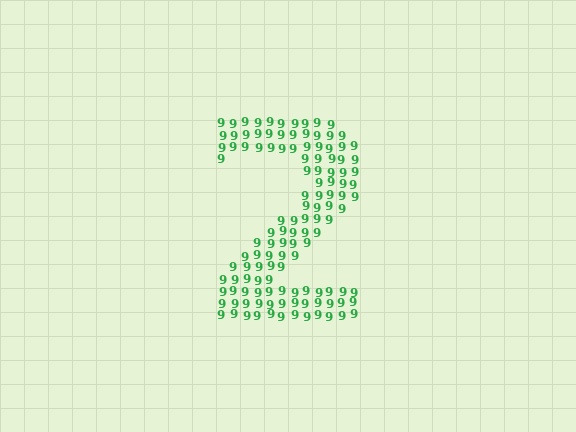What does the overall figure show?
The overall figure shows the digit 2.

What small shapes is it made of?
It is made of small digit 9's.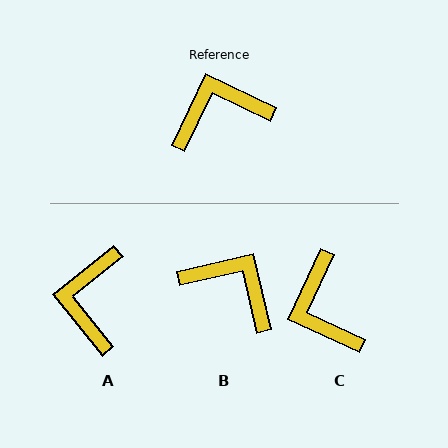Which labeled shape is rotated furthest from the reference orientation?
C, about 91 degrees away.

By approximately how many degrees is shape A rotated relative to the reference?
Approximately 65 degrees counter-clockwise.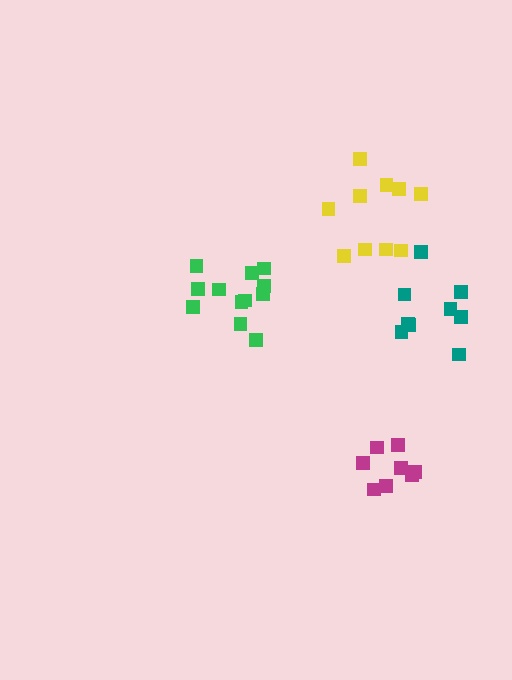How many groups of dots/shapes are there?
There are 4 groups.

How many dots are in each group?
Group 1: 10 dots, Group 2: 12 dots, Group 3: 9 dots, Group 4: 8 dots (39 total).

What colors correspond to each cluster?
The clusters are colored: yellow, green, teal, magenta.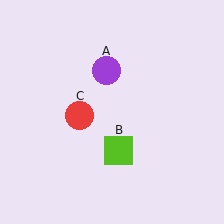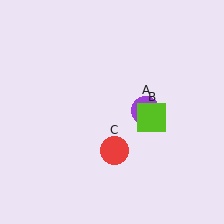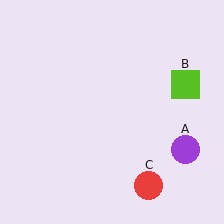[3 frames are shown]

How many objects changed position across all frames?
3 objects changed position: purple circle (object A), lime square (object B), red circle (object C).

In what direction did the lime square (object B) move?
The lime square (object B) moved up and to the right.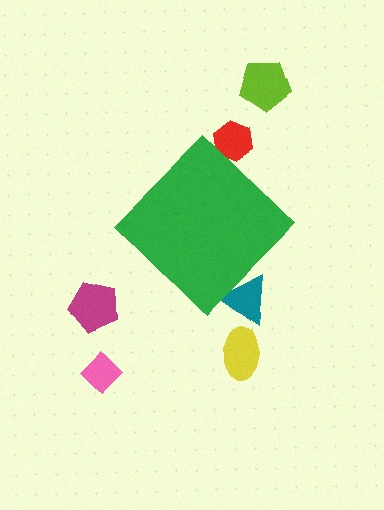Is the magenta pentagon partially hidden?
No, the magenta pentagon is fully visible.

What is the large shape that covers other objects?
A green diamond.